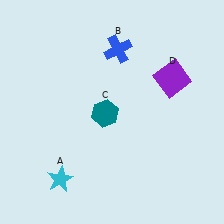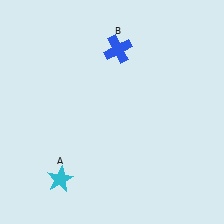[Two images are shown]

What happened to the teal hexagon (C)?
The teal hexagon (C) was removed in Image 2. It was in the bottom-left area of Image 1.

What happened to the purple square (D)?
The purple square (D) was removed in Image 2. It was in the top-right area of Image 1.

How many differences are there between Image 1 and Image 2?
There are 2 differences between the two images.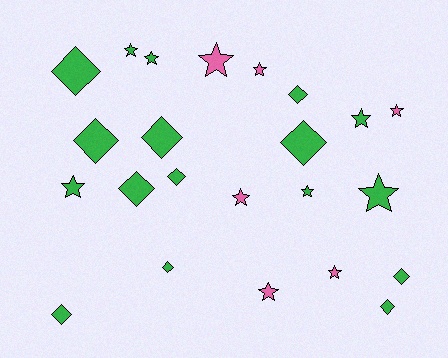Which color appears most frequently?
Green, with 17 objects.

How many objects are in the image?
There are 23 objects.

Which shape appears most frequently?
Star, with 12 objects.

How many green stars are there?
There are 6 green stars.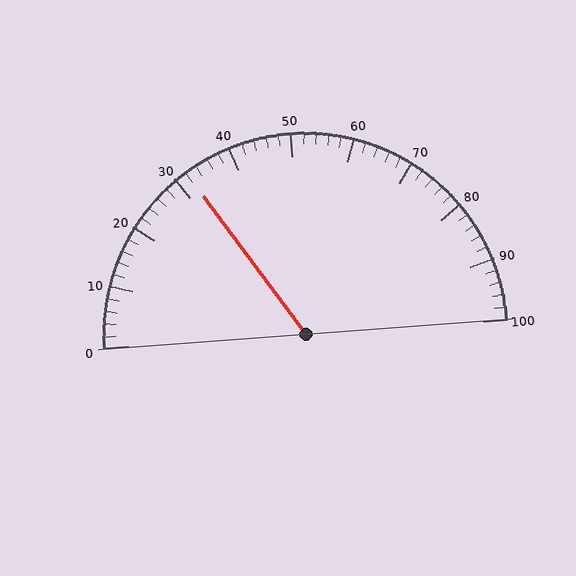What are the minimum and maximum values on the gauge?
The gauge ranges from 0 to 100.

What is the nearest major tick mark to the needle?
The nearest major tick mark is 30.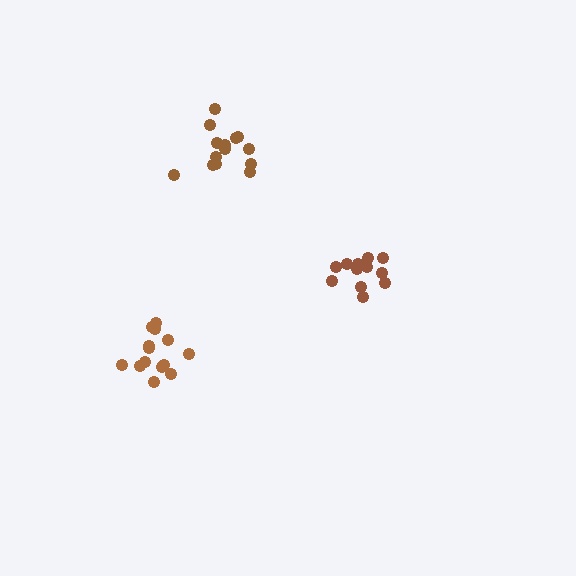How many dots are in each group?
Group 1: 14 dots, Group 2: 12 dots, Group 3: 14 dots (40 total).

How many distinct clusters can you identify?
There are 3 distinct clusters.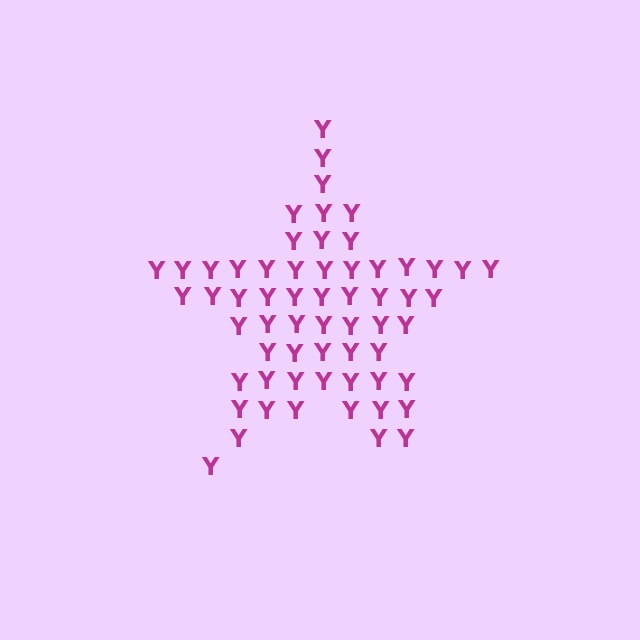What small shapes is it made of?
It is made of small letter Y's.